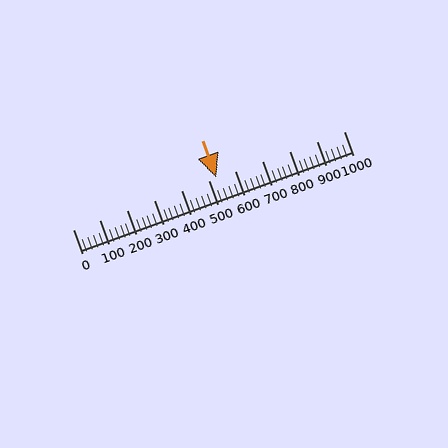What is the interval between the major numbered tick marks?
The major tick marks are spaced 100 units apart.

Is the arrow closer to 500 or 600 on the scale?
The arrow is closer to 500.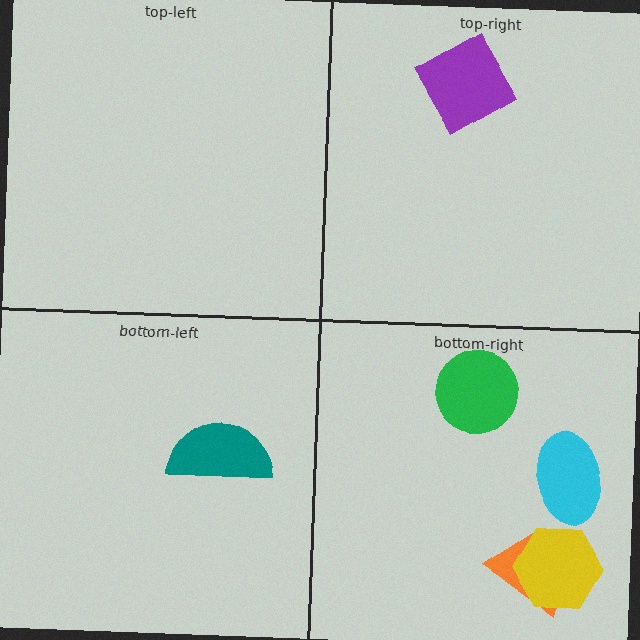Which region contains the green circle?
The bottom-right region.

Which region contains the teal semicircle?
The bottom-left region.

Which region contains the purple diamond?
The top-right region.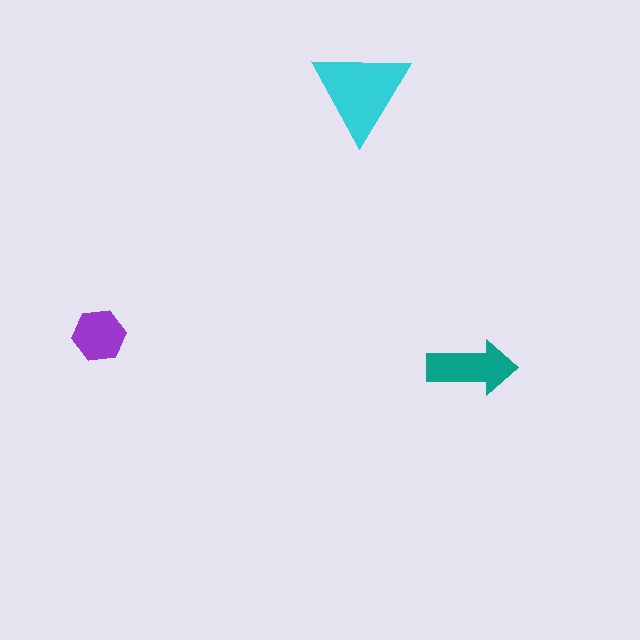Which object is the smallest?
The purple hexagon.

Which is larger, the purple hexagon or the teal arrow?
The teal arrow.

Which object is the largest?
The cyan triangle.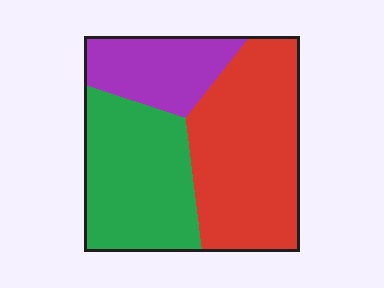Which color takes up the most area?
Red, at roughly 45%.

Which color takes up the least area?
Purple, at roughly 20%.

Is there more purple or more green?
Green.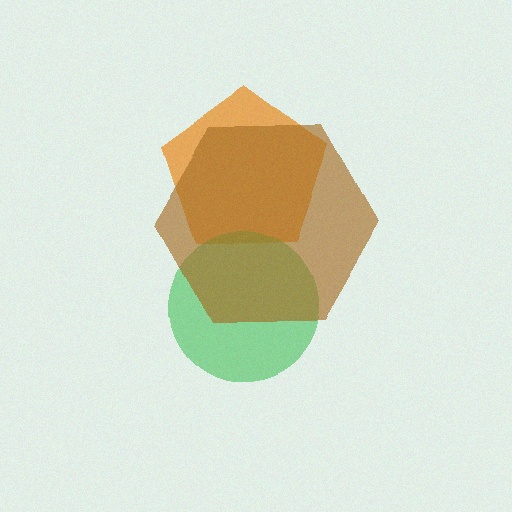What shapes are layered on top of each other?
The layered shapes are: an orange pentagon, a green circle, a brown hexagon.